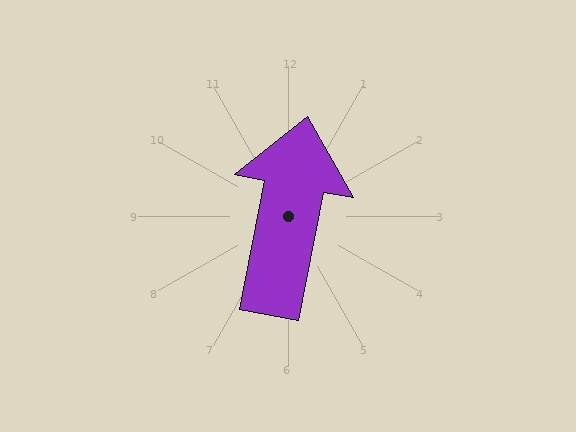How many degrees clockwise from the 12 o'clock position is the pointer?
Approximately 11 degrees.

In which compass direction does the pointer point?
North.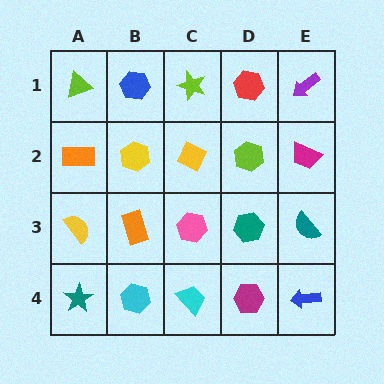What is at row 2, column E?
A magenta trapezoid.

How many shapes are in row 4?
5 shapes.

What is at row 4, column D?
A magenta hexagon.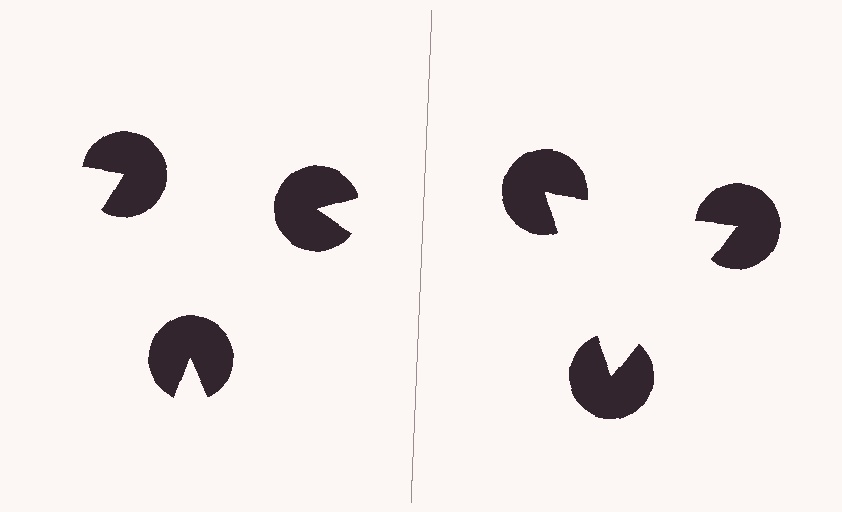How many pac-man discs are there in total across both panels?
6 — 3 on each side.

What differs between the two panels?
The pac-man discs are positioned identically on both sides; only the wedge orientations differ. On the right they align to a triangle; on the left they are misaligned.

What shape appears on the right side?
An illusory triangle.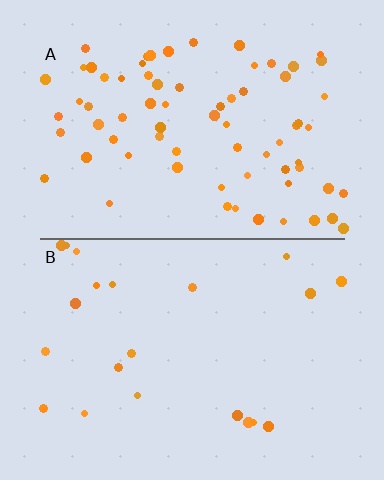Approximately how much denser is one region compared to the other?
Approximately 3.4× — region A over region B.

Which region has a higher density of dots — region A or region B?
A (the top).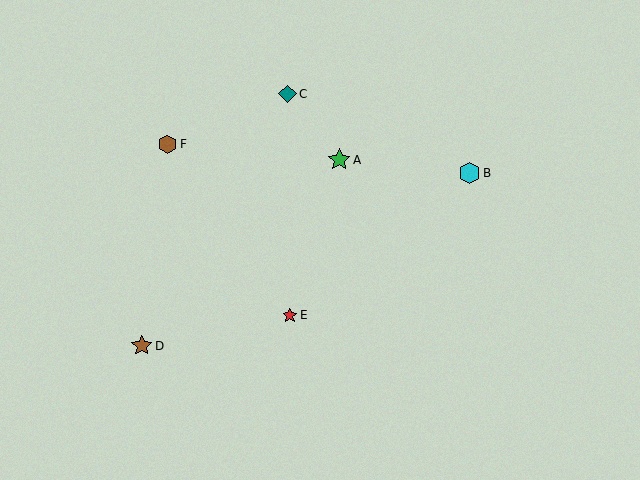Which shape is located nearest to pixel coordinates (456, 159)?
The cyan hexagon (labeled B) at (469, 173) is nearest to that location.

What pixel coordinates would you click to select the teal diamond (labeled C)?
Click at (287, 94) to select the teal diamond C.